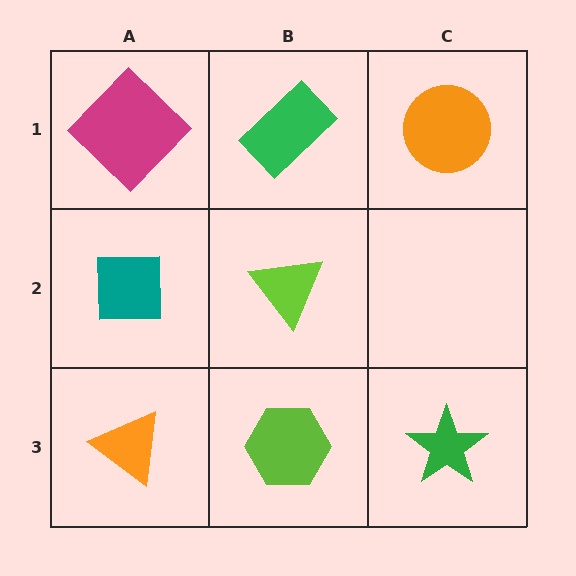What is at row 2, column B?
A lime triangle.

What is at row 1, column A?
A magenta diamond.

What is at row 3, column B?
A lime hexagon.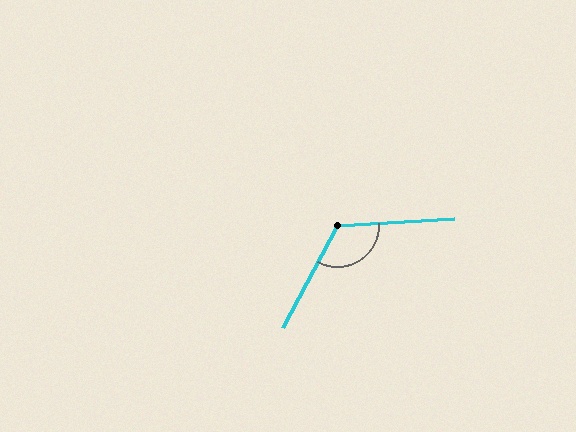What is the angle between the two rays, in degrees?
Approximately 122 degrees.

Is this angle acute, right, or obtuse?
It is obtuse.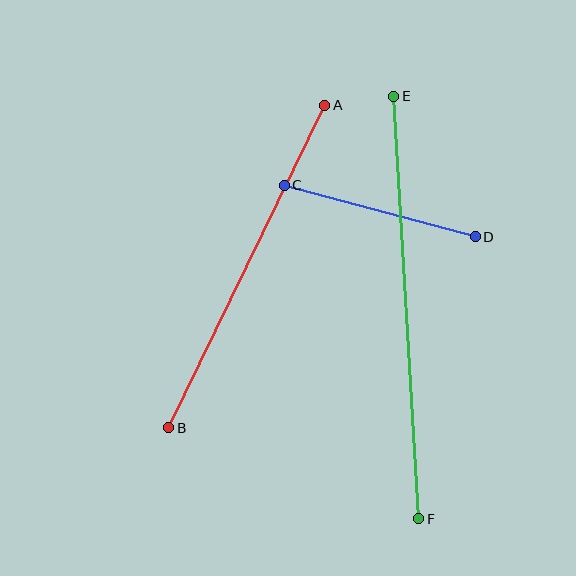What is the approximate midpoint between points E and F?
The midpoint is at approximately (406, 308) pixels.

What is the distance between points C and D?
The distance is approximately 198 pixels.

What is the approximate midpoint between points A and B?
The midpoint is at approximately (247, 267) pixels.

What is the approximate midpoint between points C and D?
The midpoint is at approximately (380, 211) pixels.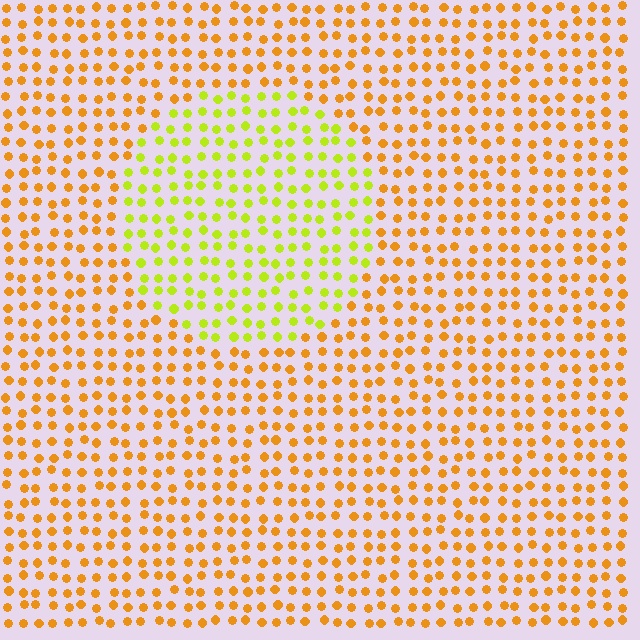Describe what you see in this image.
The image is filled with small orange elements in a uniform arrangement. A circle-shaped region is visible where the elements are tinted to a slightly different hue, forming a subtle color boundary.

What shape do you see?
I see a circle.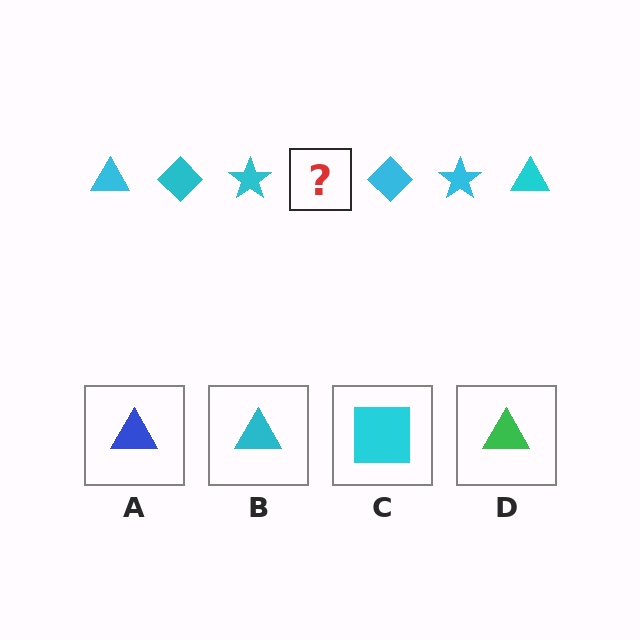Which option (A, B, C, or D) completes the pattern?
B.